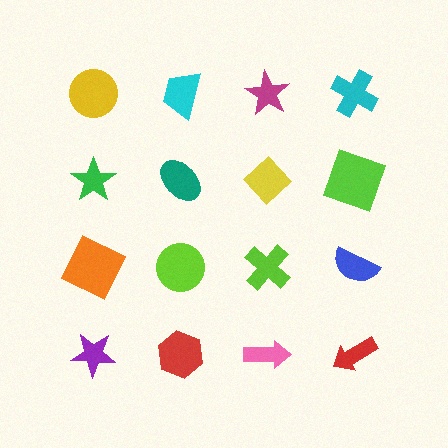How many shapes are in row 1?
4 shapes.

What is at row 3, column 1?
An orange square.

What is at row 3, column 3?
A lime cross.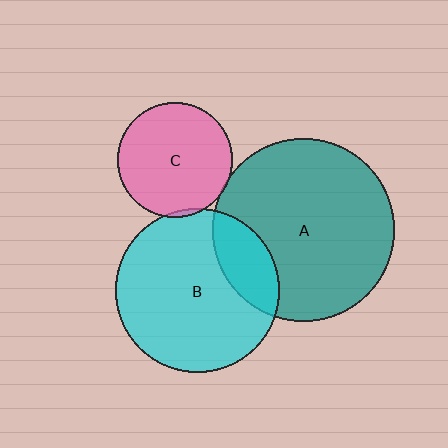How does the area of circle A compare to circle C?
Approximately 2.5 times.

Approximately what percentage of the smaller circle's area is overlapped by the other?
Approximately 20%.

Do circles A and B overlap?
Yes.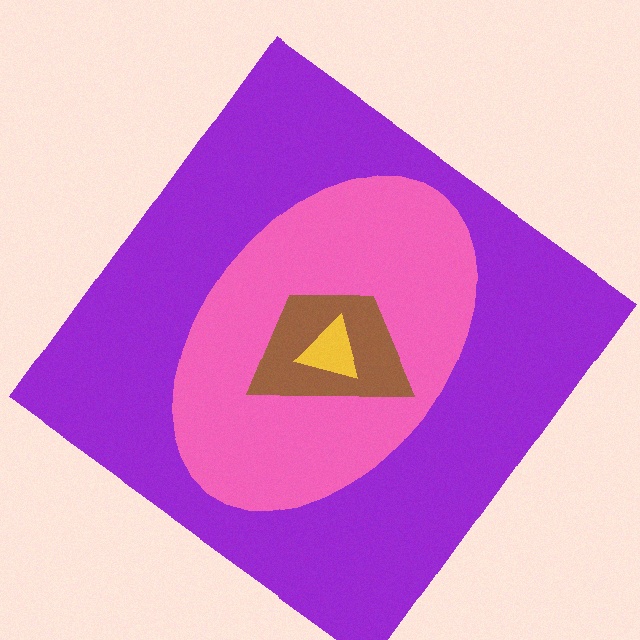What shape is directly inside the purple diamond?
The pink ellipse.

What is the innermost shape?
The yellow triangle.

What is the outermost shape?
The purple diamond.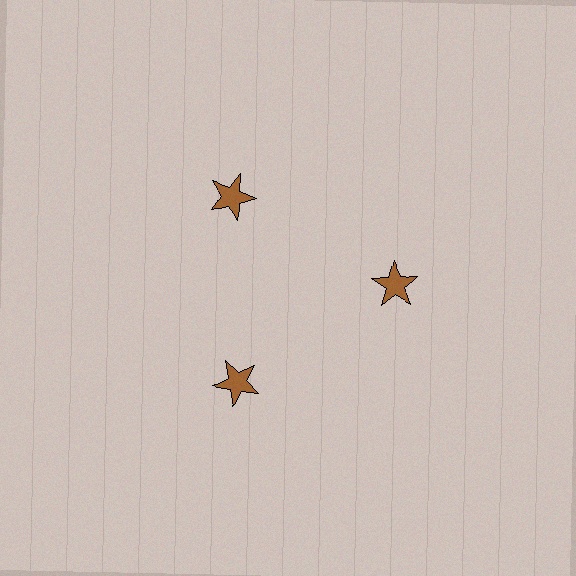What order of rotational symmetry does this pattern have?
This pattern has 3-fold rotational symmetry.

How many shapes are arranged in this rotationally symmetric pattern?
There are 3 shapes, arranged in 3 groups of 1.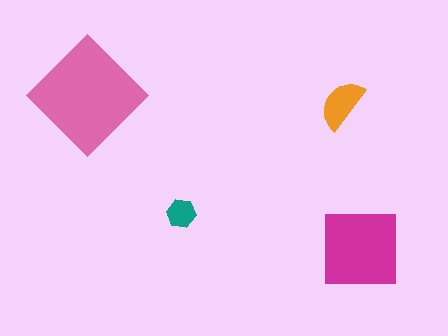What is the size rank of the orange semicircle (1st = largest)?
3rd.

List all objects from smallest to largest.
The teal hexagon, the orange semicircle, the magenta square, the pink diamond.